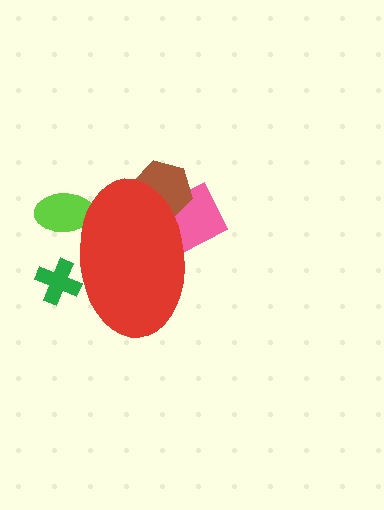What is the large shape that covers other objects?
A red ellipse.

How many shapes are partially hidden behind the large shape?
4 shapes are partially hidden.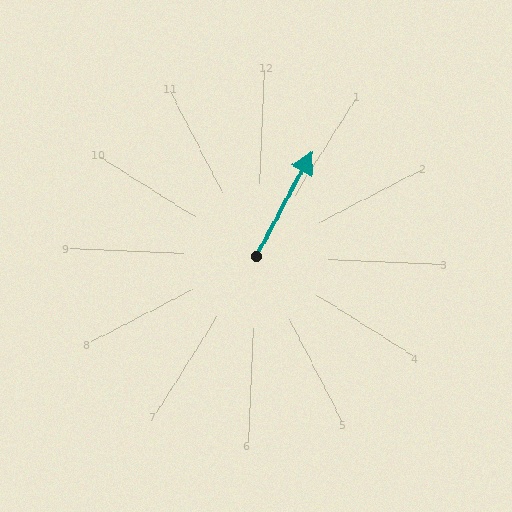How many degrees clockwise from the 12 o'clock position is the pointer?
Approximately 26 degrees.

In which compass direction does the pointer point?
Northeast.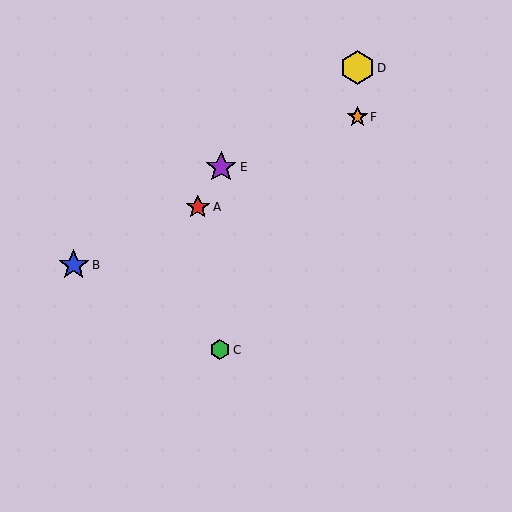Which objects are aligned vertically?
Objects D, F are aligned vertically.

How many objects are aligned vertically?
2 objects (D, F) are aligned vertically.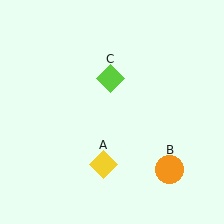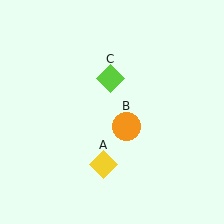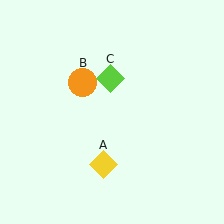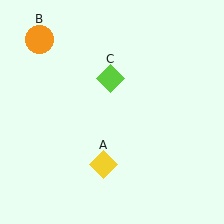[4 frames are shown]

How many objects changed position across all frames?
1 object changed position: orange circle (object B).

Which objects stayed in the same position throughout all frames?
Yellow diamond (object A) and lime diamond (object C) remained stationary.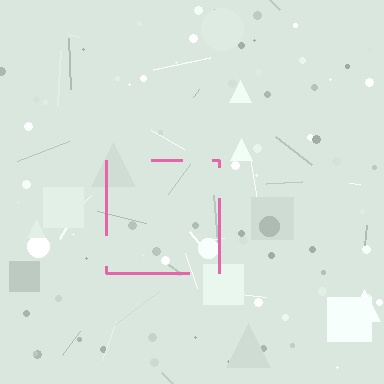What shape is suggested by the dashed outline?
The dashed outline suggests a square.